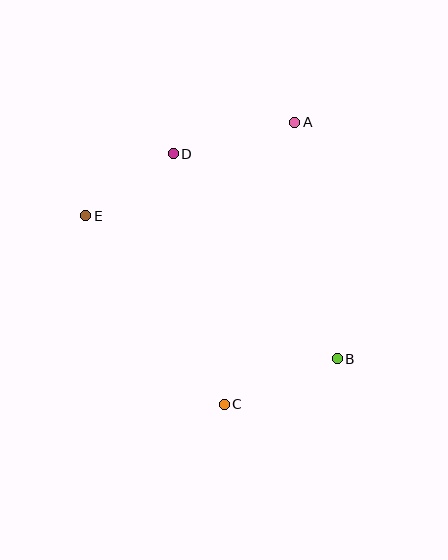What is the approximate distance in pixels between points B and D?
The distance between B and D is approximately 263 pixels.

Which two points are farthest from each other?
Points A and C are farthest from each other.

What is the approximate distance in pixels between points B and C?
The distance between B and C is approximately 122 pixels.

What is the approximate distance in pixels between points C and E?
The distance between C and E is approximately 234 pixels.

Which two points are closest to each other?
Points D and E are closest to each other.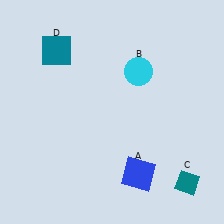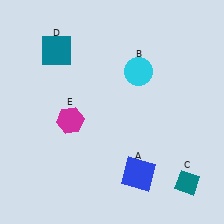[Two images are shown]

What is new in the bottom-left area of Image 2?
A magenta hexagon (E) was added in the bottom-left area of Image 2.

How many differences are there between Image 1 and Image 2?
There is 1 difference between the two images.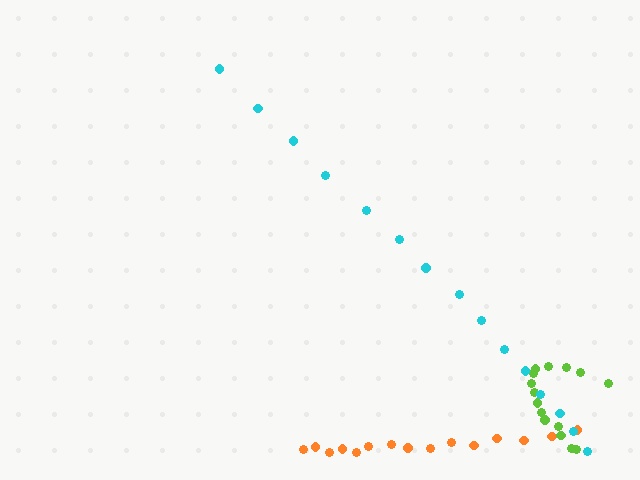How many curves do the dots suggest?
There are 3 distinct paths.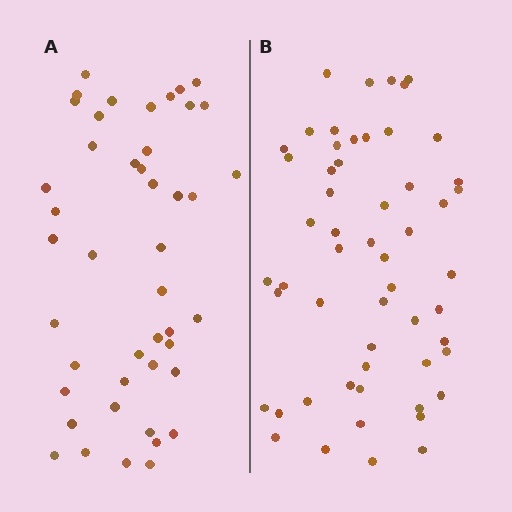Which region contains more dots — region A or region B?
Region B (the right region) has more dots.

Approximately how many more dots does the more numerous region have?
Region B has roughly 10 or so more dots than region A.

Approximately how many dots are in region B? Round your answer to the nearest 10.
About 60 dots. (The exact count is 55, which rounds to 60.)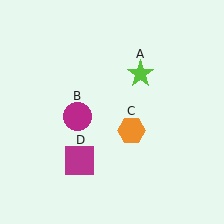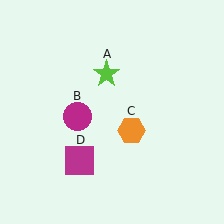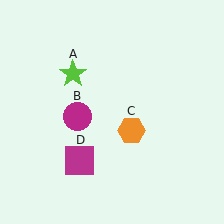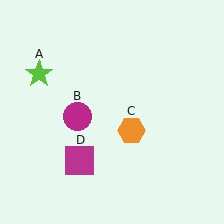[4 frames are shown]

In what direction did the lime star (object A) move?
The lime star (object A) moved left.